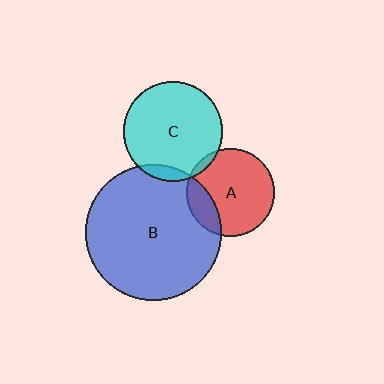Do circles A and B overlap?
Yes.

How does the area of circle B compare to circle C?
Approximately 1.9 times.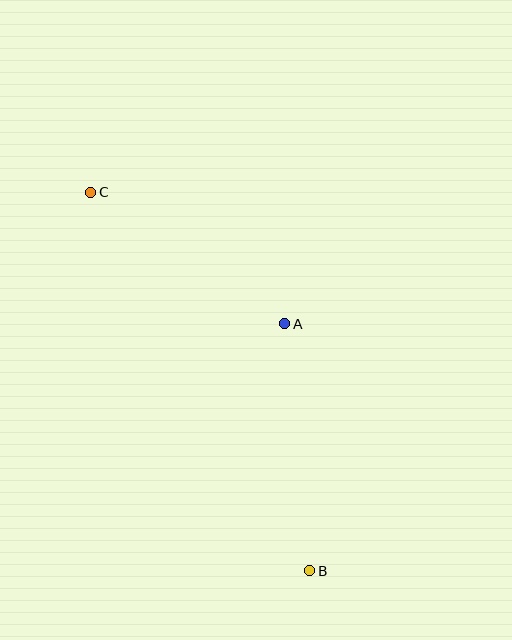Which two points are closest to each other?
Points A and C are closest to each other.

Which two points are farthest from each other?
Points B and C are farthest from each other.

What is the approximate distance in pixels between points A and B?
The distance between A and B is approximately 248 pixels.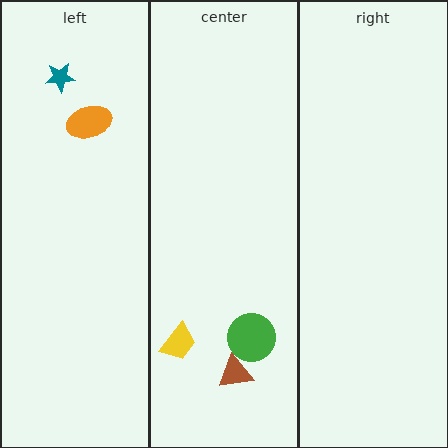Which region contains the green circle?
The center region.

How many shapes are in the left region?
2.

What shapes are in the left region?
The orange ellipse, the teal star.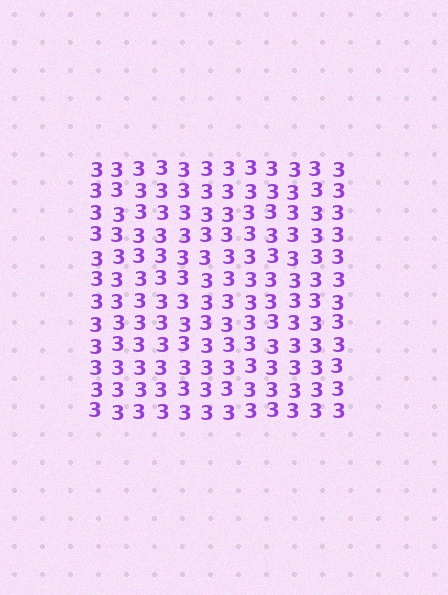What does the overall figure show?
The overall figure shows a square.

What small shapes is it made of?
It is made of small digit 3's.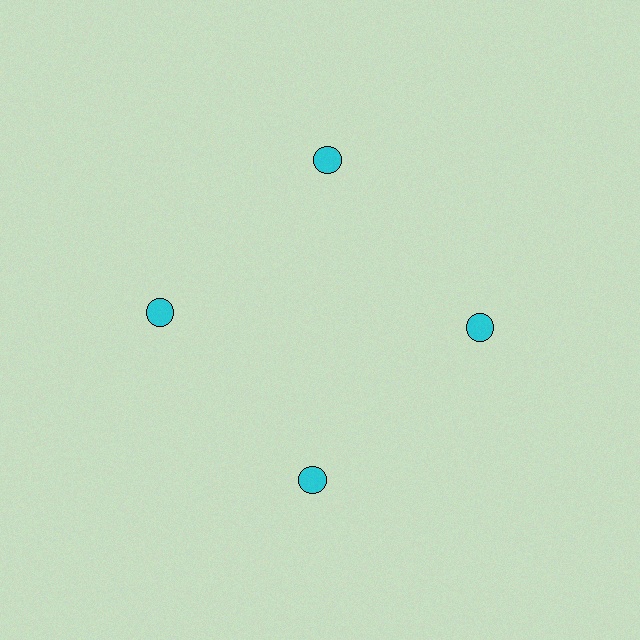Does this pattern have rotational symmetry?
Yes, this pattern has 4-fold rotational symmetry. It looks the same after rotating 90 degrees around the center.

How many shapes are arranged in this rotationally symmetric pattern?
There are 4 shapes, arranged in 4 groups of 1.